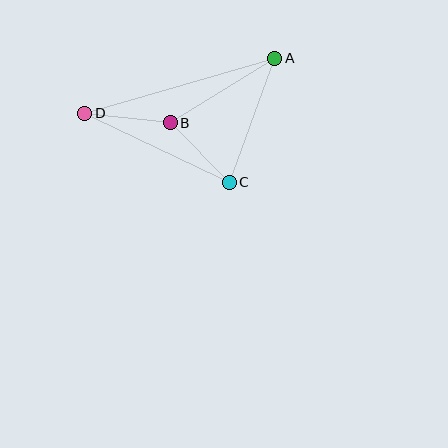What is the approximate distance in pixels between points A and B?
The distance between A and B is approximately 123 pixels.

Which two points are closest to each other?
Points B and C are closest to each other.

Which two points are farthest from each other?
Points A and D are farthest from each other.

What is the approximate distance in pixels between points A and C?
The distance between A and C is approximately 132 pixels.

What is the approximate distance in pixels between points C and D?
The distance between C and D is approximately 160 pixels.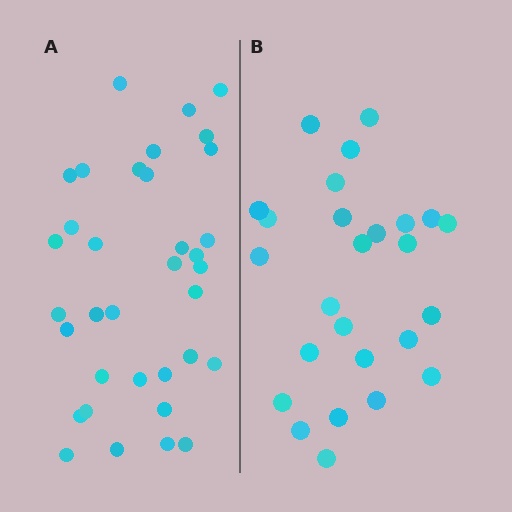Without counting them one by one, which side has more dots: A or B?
Region A (the left region) has more dots.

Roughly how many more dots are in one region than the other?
Region A has roughly 8 or so more dots than region B.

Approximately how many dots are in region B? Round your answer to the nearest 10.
About 30 dots. (The exact count is 26, which rounds to 30.)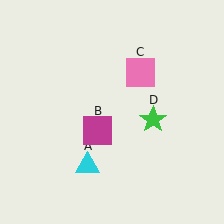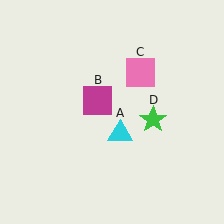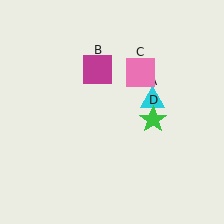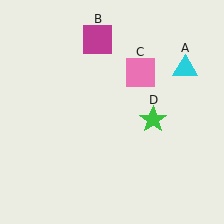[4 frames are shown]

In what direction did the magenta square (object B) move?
The magenta square (object B) moved up.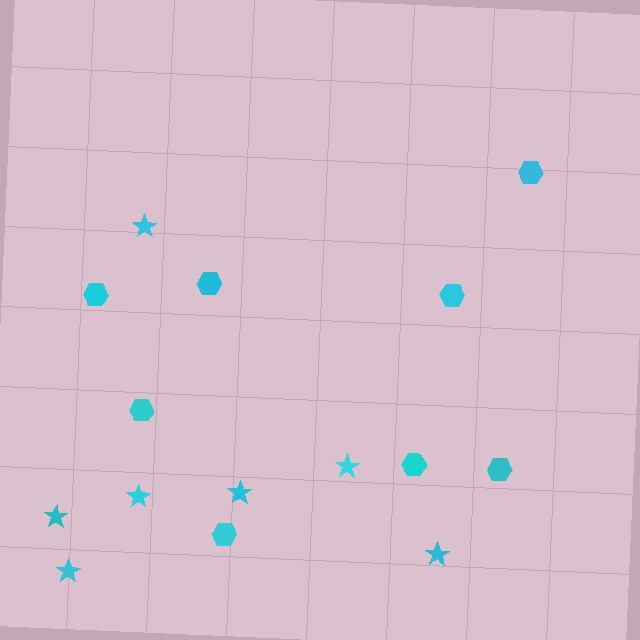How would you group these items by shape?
There are 2 groups: one group of hexagons (8) and one group of stars (7).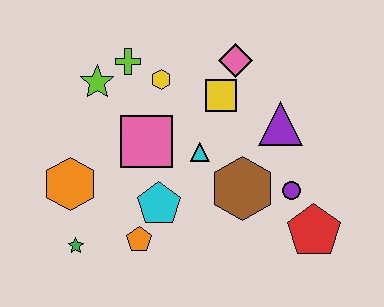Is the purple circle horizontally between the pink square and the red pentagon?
Yes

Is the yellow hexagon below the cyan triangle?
No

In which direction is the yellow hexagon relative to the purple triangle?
The yellow hexagon is to the left of the purple triangle.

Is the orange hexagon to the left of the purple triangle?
Yes